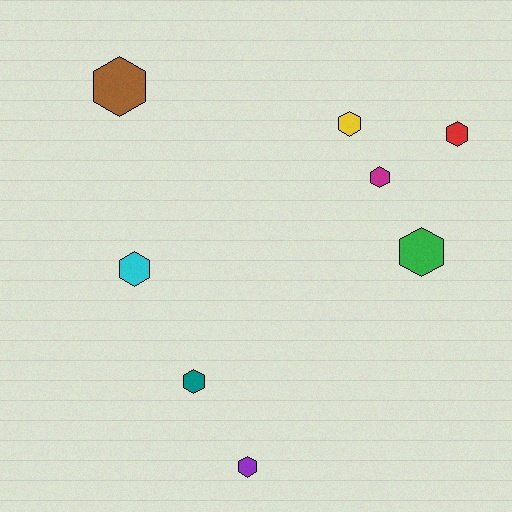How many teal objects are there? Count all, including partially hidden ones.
There is 1 teal object.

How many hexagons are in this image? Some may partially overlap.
There are 8 hexagons.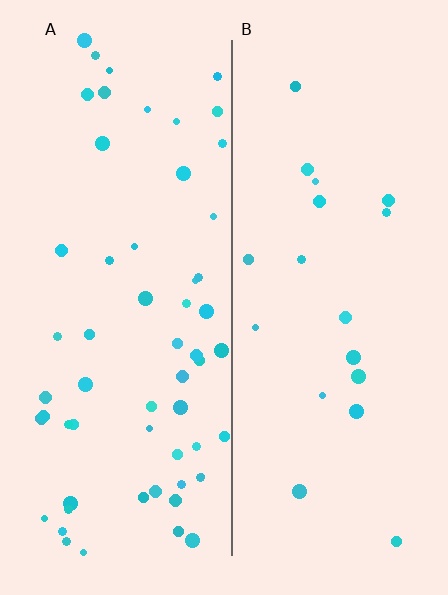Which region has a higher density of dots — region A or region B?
A (the left).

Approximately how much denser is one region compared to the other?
Approximately 3.1× — region A over region B.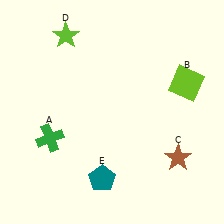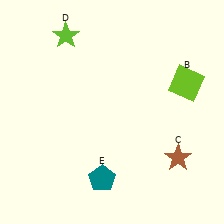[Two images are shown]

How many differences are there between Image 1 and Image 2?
There is 1 difference between the two images.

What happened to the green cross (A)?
The green cross (A) was removed in Image 2. It was in the bottom-left area of Image 1.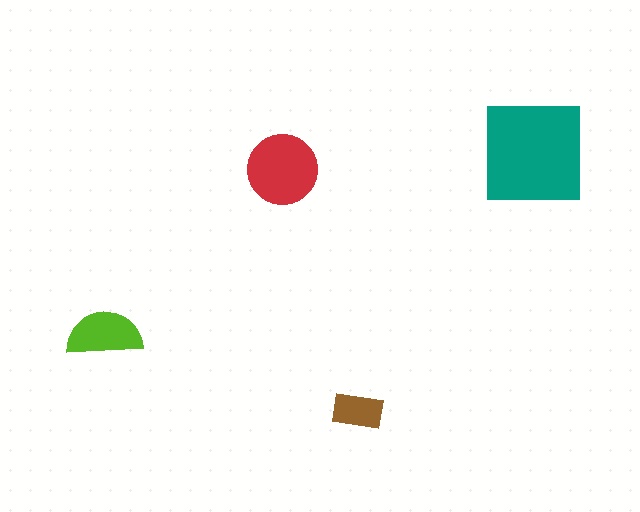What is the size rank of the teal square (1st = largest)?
1st.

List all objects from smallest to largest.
The brown rectangle, the lime semicircle, the red circle, the teal square.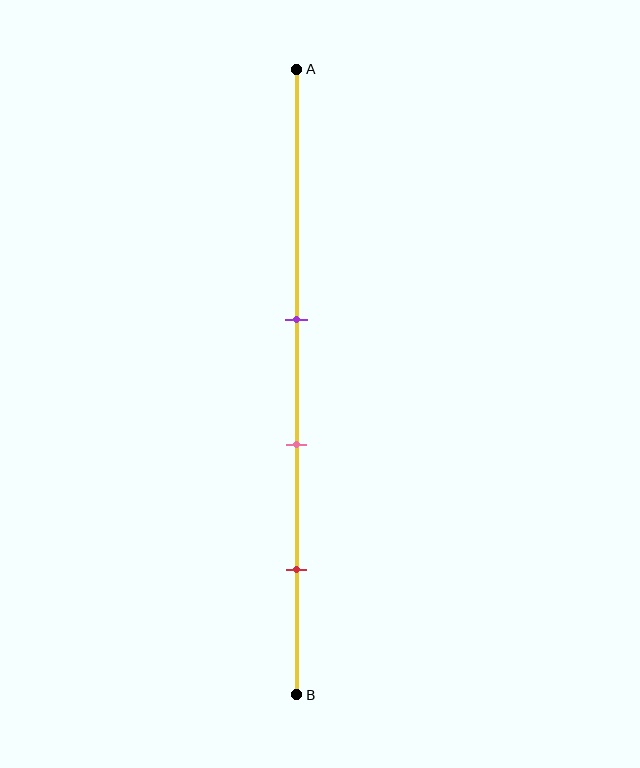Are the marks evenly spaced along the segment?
Yes, the marks are approximately evenly spaced.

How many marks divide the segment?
There are 3 marks dividing the segment.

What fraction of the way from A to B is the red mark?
The red mark is approximately 80% (0.8) of the way from A to B.